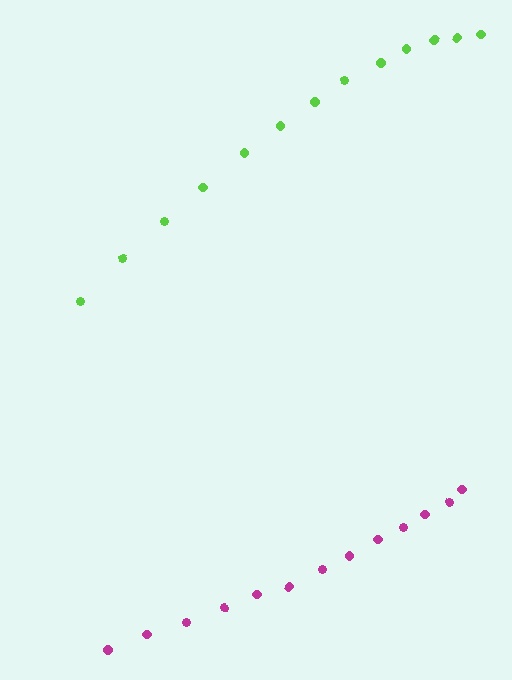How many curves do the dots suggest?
There are 2 distinct paths.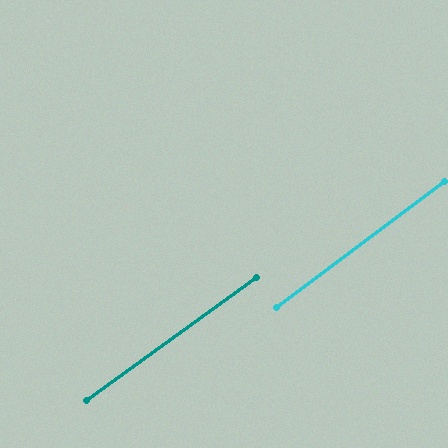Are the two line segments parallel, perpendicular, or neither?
Parallel — their directions differ by only 1.0°.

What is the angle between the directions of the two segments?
Approximately 1 degree.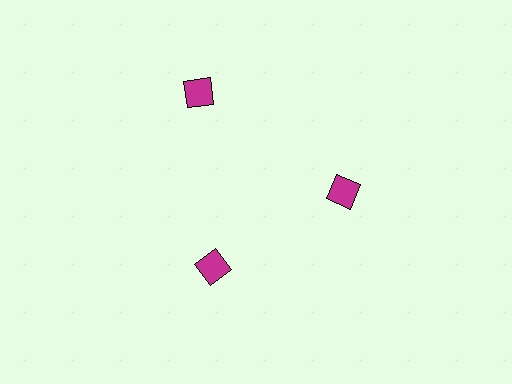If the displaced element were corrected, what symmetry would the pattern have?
It would have 3-fold rotational symmetry — the pattern would map onto itself every 120 degrees.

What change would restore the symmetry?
The symmetry would be restored by moving it inward, back onto the ring so that all 3 diamonds sit at equal angles and equal distance from the center.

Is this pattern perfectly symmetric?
No. The 3 magenta diamonds are arranged in a ring, but one element near the 11 o'clock position is pushed outward from the center, breaking the 3-fold rotational symmetry.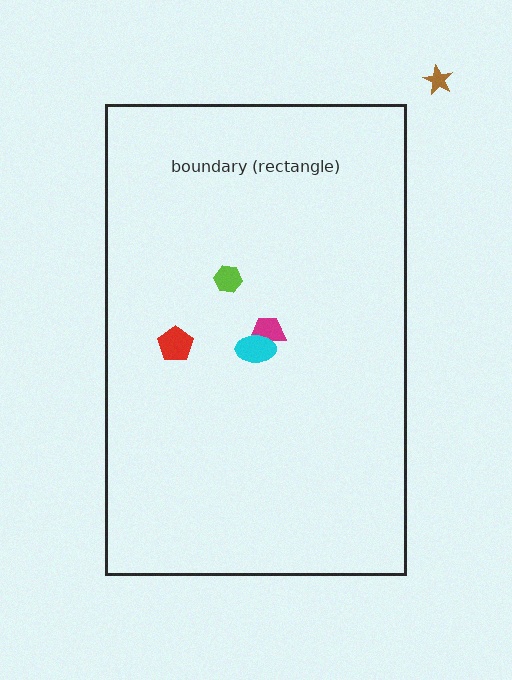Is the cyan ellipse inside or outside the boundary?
Inside.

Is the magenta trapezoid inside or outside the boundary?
Inside.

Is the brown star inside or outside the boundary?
Outside.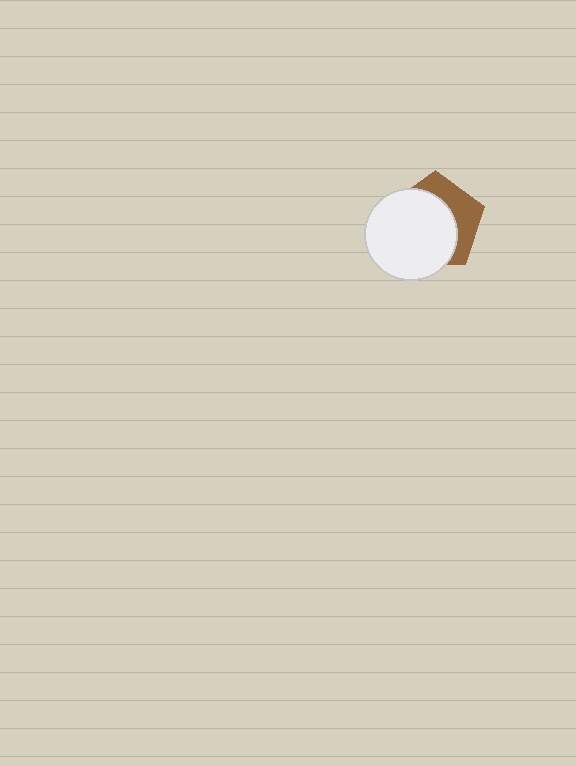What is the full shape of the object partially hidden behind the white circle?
The partially hidden object is a brown pentagon.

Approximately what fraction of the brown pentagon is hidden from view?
Roughly 65% of the brown pentagon is hidden behind the white circle.